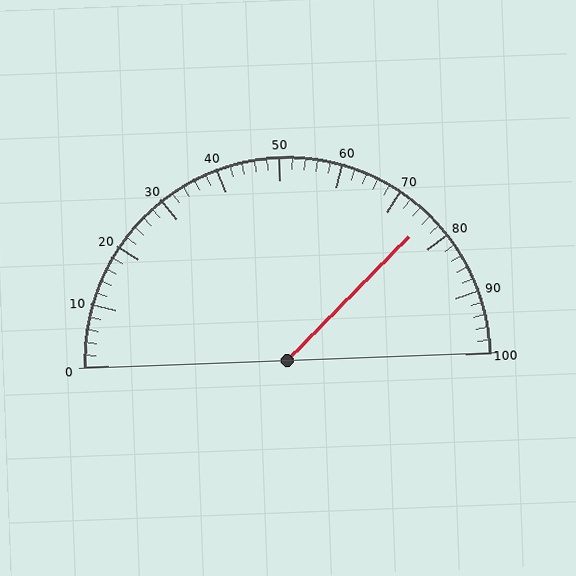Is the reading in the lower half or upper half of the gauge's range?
The reading is in the upper half of the range (0 to 100).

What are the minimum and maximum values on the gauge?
The gauge ranges from 0 to 100.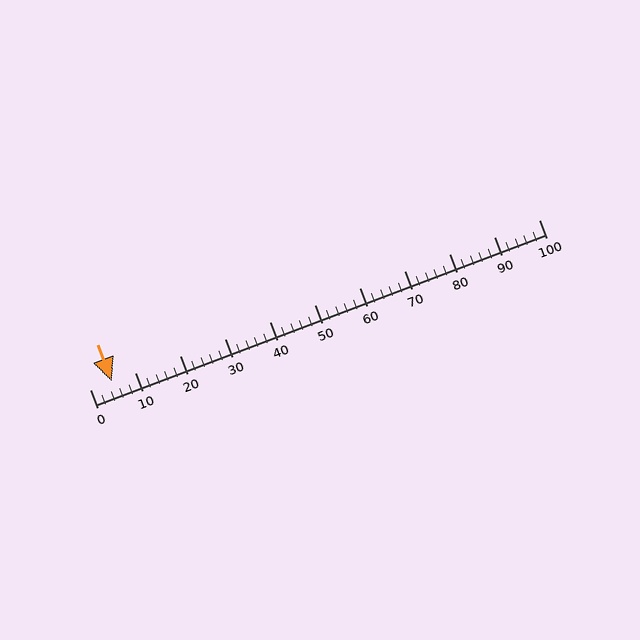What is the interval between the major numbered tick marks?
The major tick marks are spaced 10 units apart.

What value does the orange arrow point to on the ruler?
The orange arrow points to approximately 5.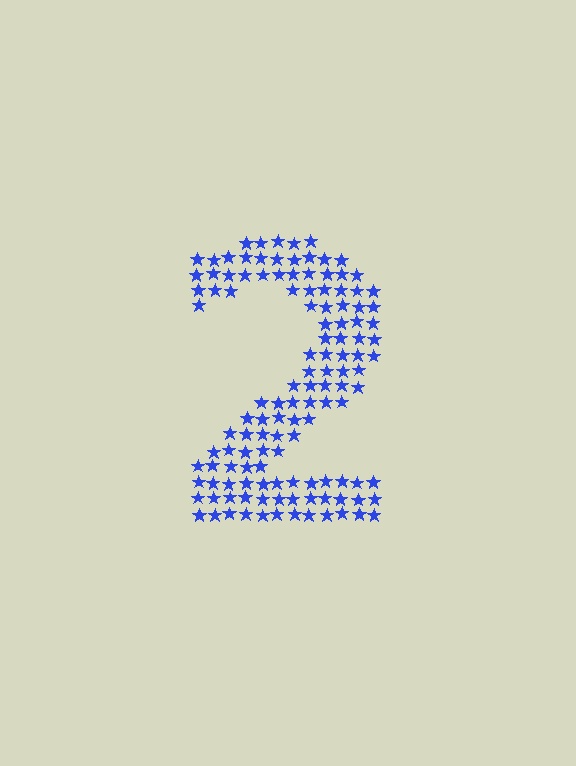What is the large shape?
The large shape is the digit 2.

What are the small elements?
The small elements are stars.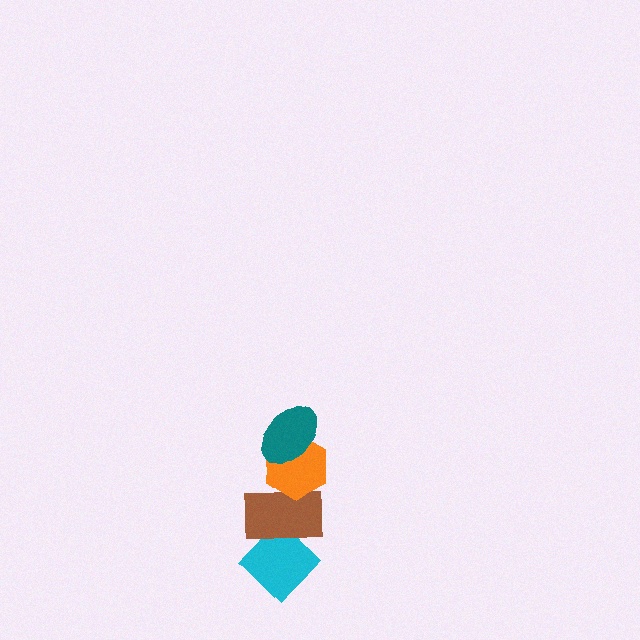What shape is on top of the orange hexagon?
The teal ellipse is on top of the orange hexagon.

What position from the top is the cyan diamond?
The cyan diamond is 4th from the top.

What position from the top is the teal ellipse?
The teal ellipse is 1st from the top.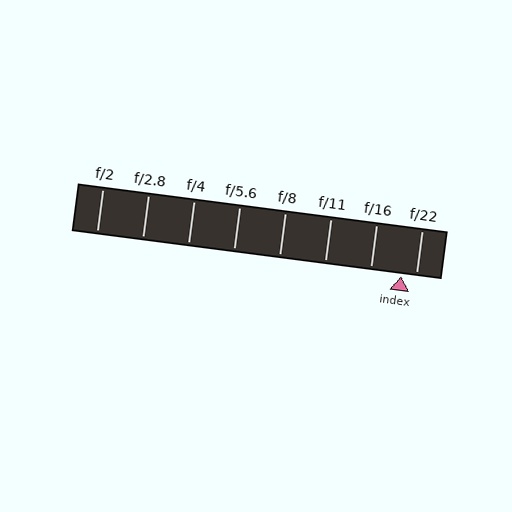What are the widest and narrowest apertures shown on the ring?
The widest aperture shown is f/2 and the narrowest is f/22.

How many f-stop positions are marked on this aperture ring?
There are 8 f-stop positions marked.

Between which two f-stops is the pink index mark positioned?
The index mark is between f/16 and f/22.